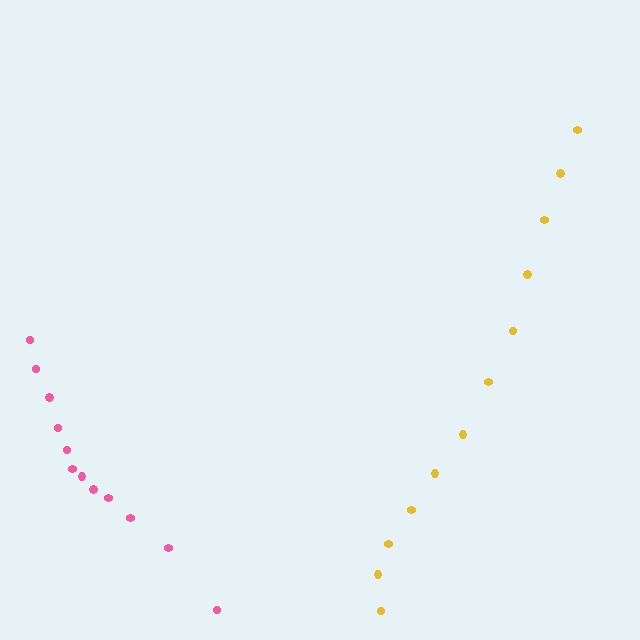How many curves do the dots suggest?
There are 2 distinct paths.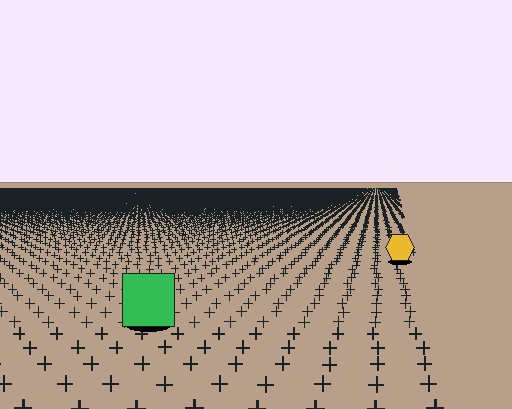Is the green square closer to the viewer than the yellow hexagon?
Yes. The green square is closer — you can tell from the texture gradient: the ground texture is coarser near it.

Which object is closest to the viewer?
The green square is closest. The texture marks near it are larger and more spread out.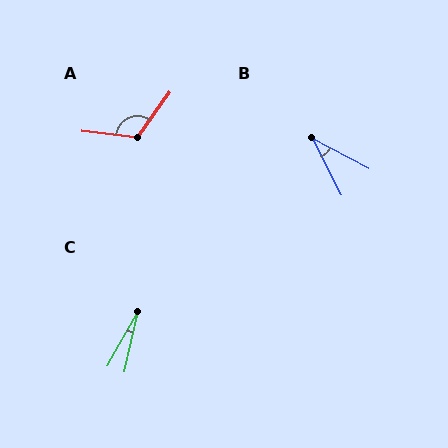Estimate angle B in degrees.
Approximately 35 degrees.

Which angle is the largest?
A, at approximately 118 degrees.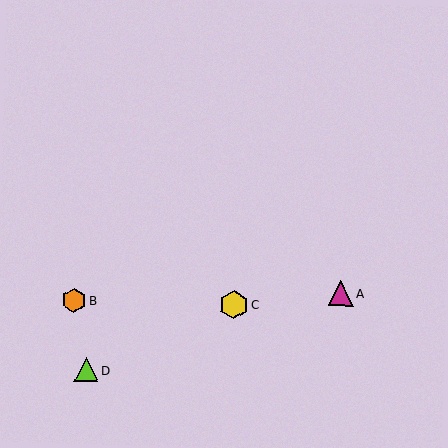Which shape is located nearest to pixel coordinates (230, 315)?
The yellow hexagon (labeled C) at (234, 305) is nearest to that location.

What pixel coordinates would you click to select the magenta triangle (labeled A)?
Click at (341, 294) to select the magenta triangle A.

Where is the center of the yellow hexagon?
The center of the yellow hexagon is at (234, 305).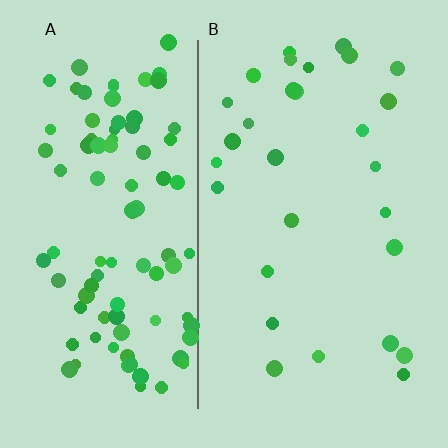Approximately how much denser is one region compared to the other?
Approximately 3.3× — region A over region B.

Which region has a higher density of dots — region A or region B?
A (the left).